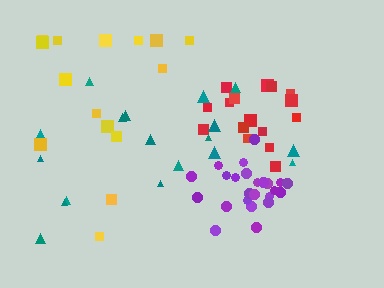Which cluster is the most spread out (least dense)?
Yellow.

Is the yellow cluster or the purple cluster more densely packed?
Purple.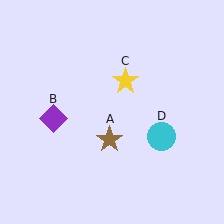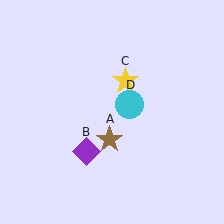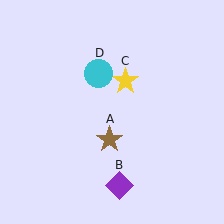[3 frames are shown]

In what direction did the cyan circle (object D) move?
The cyan circle (object D) moved up and to the left.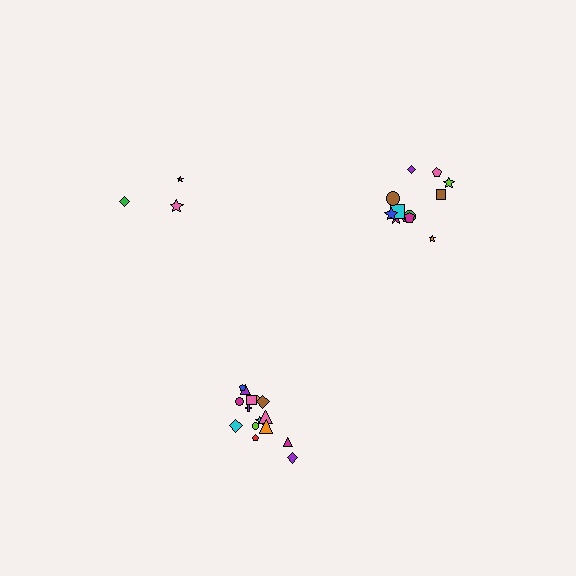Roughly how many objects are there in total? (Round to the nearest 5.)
Roughly 30 objects in total.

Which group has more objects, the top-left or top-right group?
The top-right group.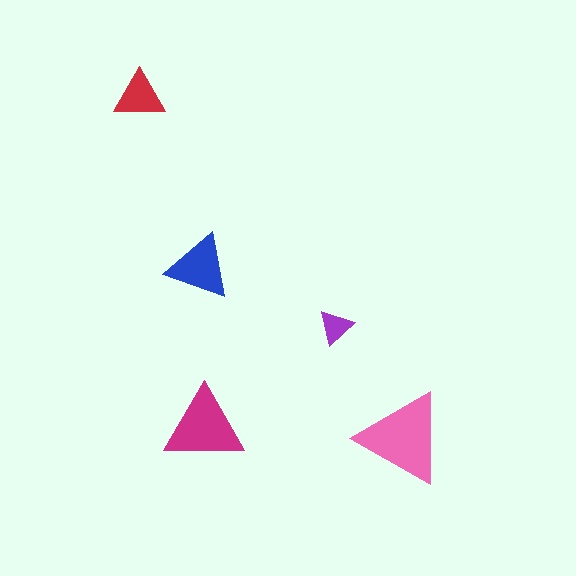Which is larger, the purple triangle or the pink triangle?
The pink one.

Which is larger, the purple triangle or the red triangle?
The red one.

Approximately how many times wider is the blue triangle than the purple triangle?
About 2 times wider.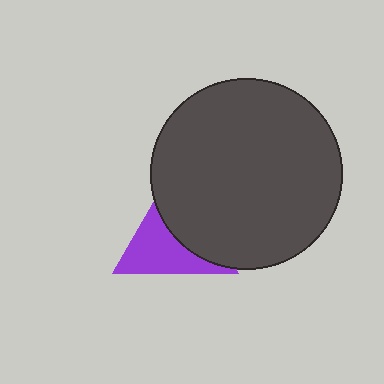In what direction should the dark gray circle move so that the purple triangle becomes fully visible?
The dark gray circle should move right. That is the shortest direction to clear the overlap and leave the purple triangle fully visible.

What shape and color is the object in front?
The object in front is a dark gray circle.